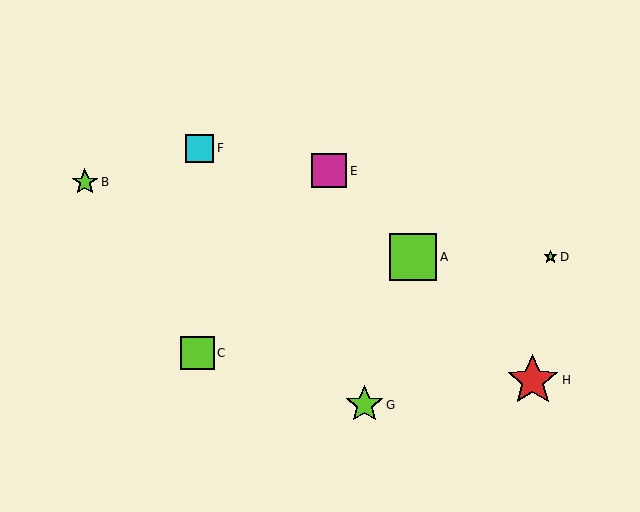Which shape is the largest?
The red star (labeled H) is the largest.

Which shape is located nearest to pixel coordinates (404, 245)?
The lime square (labeled A) at (413, 257) is nearest to that location.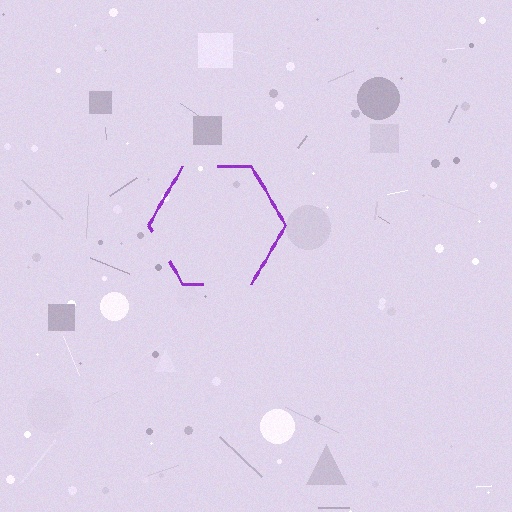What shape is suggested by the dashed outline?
The dashed outline suggests a hexagon.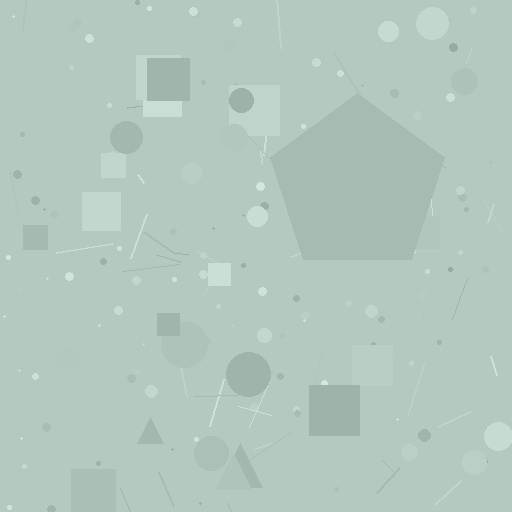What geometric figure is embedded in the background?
A pentagon is embedded in the background.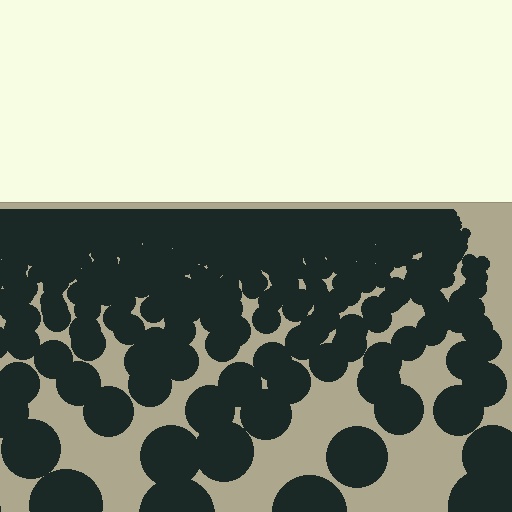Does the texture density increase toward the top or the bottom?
Density increases toward the top.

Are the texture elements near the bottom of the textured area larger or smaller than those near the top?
Larger. Near the bottom, elements are closer to the viewer and appear at a bigger on-screen size.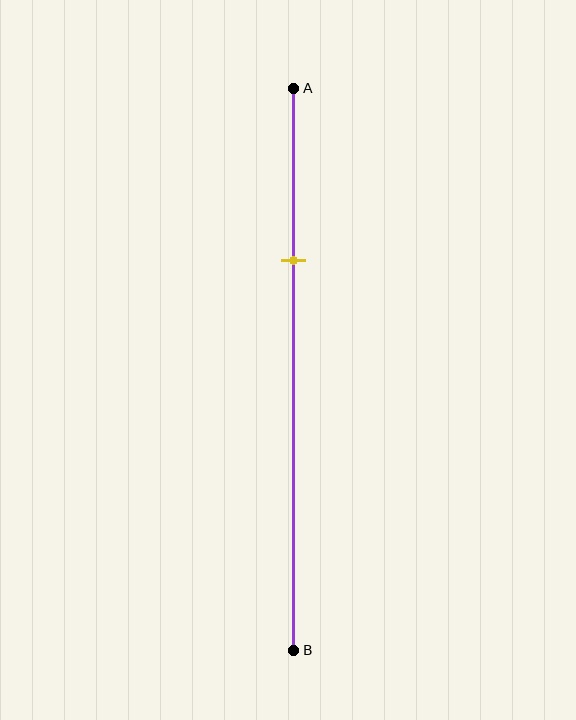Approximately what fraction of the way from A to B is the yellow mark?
The yellow mark is approximately 30% of the way from A to B.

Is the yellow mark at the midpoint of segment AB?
No, the mark is at about 30% from A, not at the 50% midpoint.